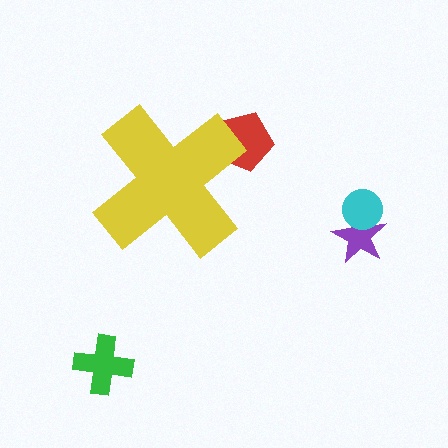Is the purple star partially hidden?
No, the purple star is fully visible.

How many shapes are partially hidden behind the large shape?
1 shape is partially hidden.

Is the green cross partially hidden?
No, the green cross is fully visible.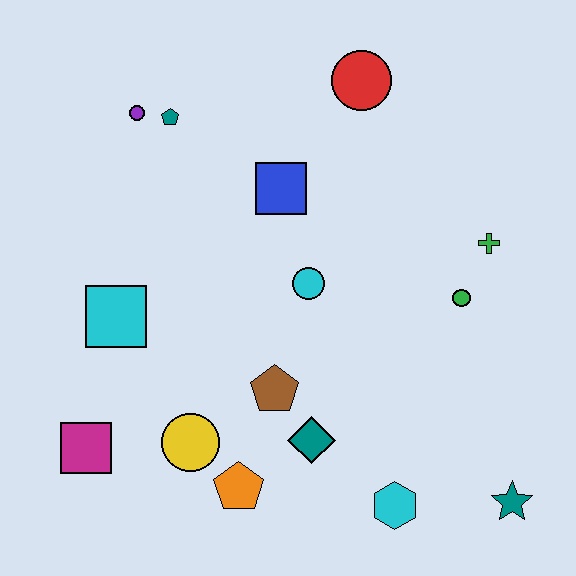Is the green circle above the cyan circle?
No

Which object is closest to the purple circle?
The teal pentagon is closest to the purple circle.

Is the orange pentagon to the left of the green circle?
Yes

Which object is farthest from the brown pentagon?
The red circle is farthest from the brown pentagon.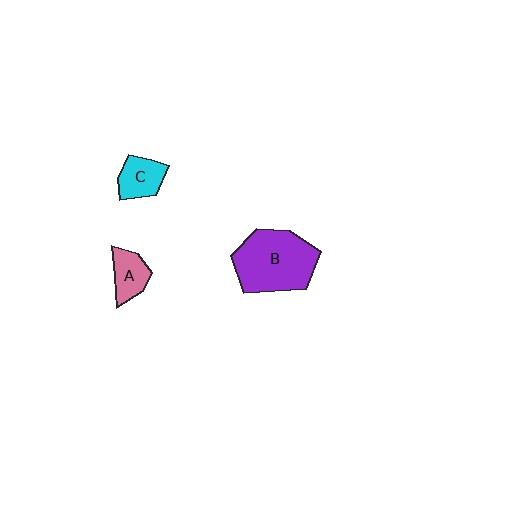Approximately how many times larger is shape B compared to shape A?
Approximately 2.8 times.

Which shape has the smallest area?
Shape A (pink).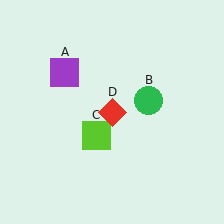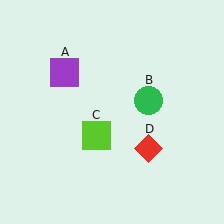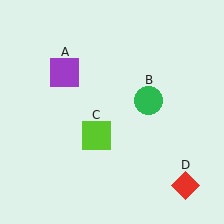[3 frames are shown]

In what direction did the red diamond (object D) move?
The red diamond (object D) moved down and to the right.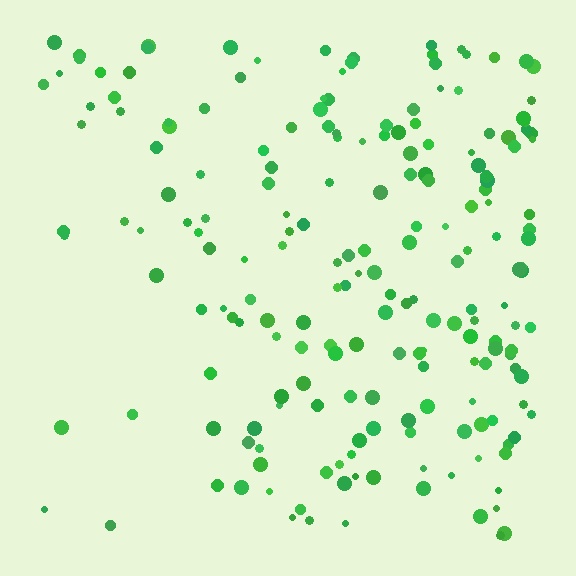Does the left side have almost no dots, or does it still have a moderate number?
Still a moderate number, just noticeably fewer than the right.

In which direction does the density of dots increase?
From left to right, with the right side densest.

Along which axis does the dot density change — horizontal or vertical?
Horizontal.